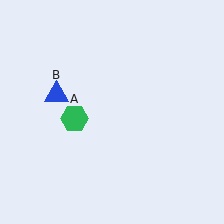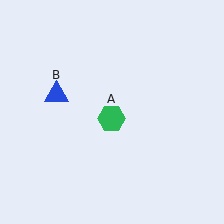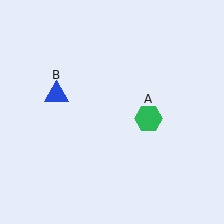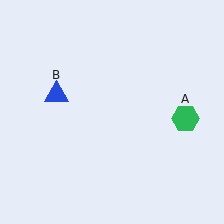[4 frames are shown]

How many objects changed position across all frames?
1 object changed position: green hexagon (object A).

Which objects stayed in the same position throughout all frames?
Blue triangle (object B) remained stationary.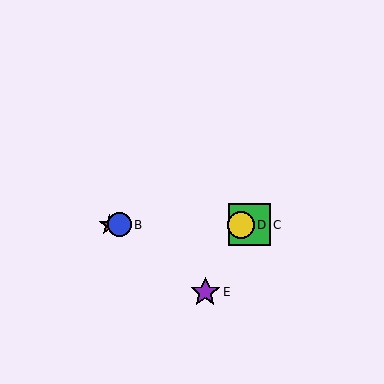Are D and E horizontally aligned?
No, D is at y≈225 and E is at y≈292.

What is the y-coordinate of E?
Object E is at y≈292.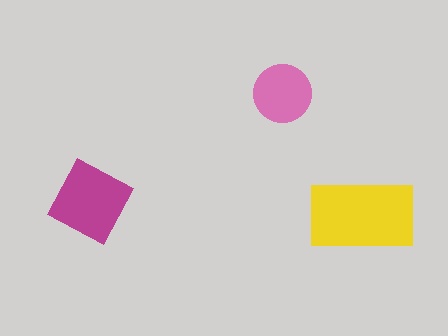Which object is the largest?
The yellow rectangle.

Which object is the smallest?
The pink circle.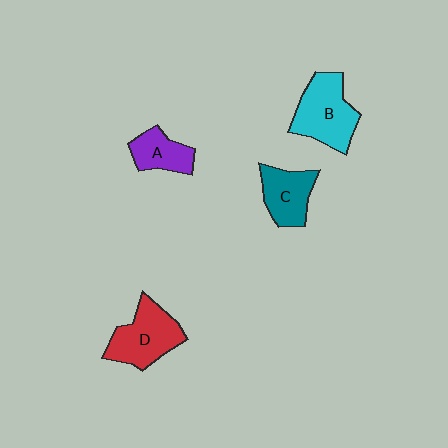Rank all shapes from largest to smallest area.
From largest to smallest: B (cyan), D (red), C (teal), A (purple).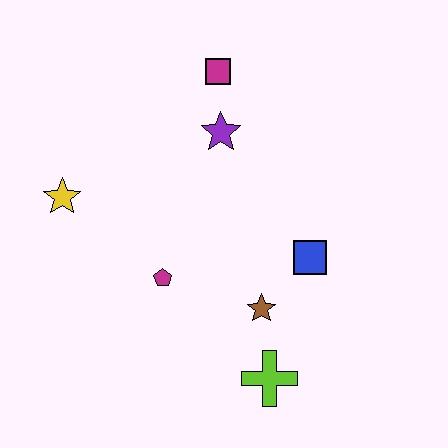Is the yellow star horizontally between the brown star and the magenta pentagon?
No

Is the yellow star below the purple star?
Yes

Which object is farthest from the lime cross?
The magenta square is farthest from the lime cross.